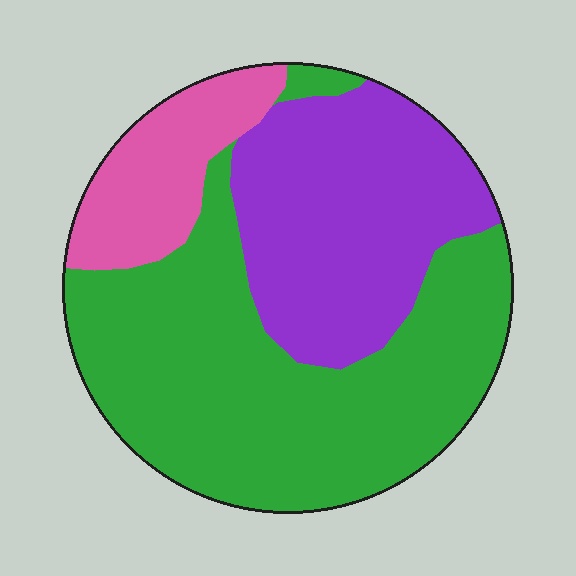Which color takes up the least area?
Pink, at roughly 15%.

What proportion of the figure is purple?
Purple covers about 30% of the figure.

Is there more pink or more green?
Green.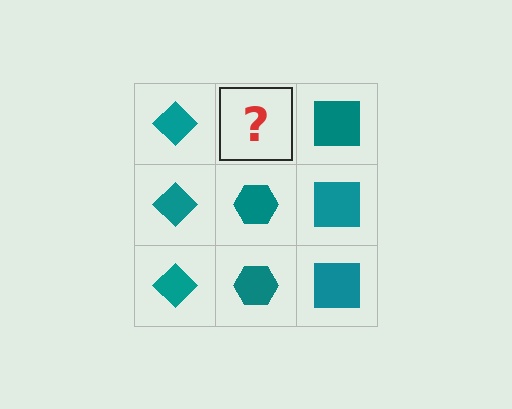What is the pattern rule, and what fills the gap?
The rule is that each column has a consistent shape. The gap should be filled with a teal hexagon.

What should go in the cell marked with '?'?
The missing cell should contain a teal hexagon.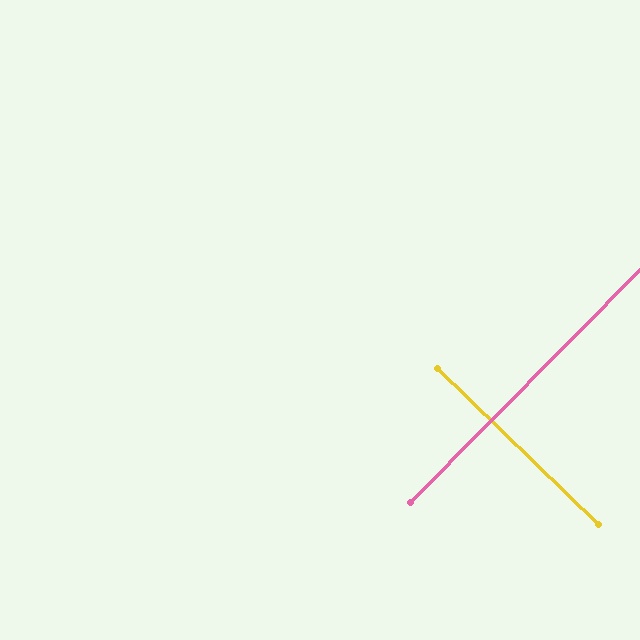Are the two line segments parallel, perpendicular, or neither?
Perpendicular — they meet at approximately 89°.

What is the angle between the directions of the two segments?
Approximately 89 degrees.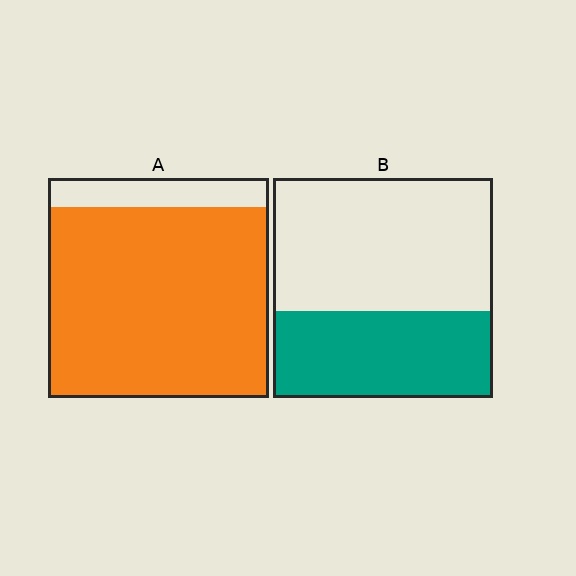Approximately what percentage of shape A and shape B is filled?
A is approximately 85% and B is approximately 40%.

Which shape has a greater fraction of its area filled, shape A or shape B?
Shape A.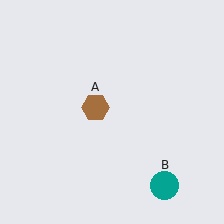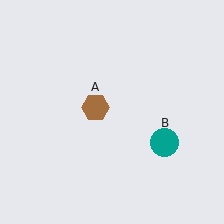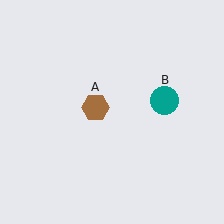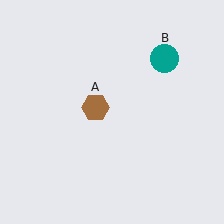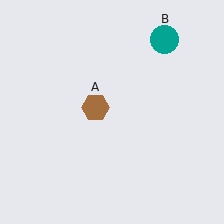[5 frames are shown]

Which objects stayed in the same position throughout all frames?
Brown hexagon (object A) remained stationary.